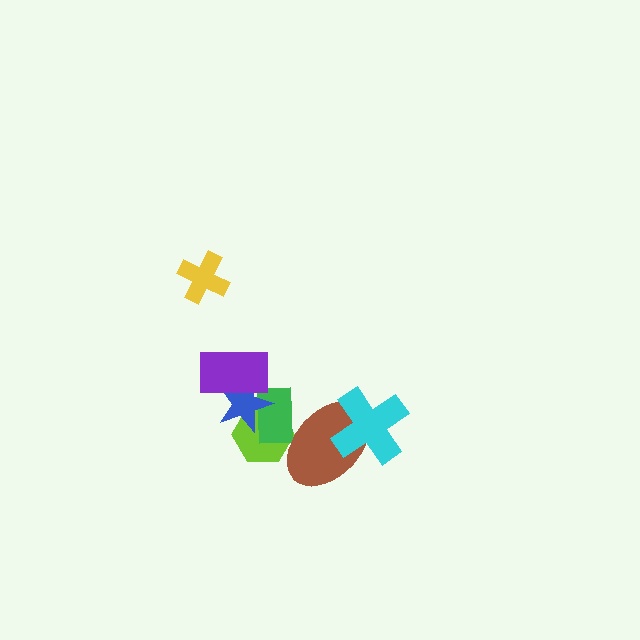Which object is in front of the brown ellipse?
The cyan cross is in front of the brown ellipse.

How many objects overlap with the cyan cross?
1 object overlaps with the cyan cross.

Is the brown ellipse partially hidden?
Yes, it is partially covered by another shape.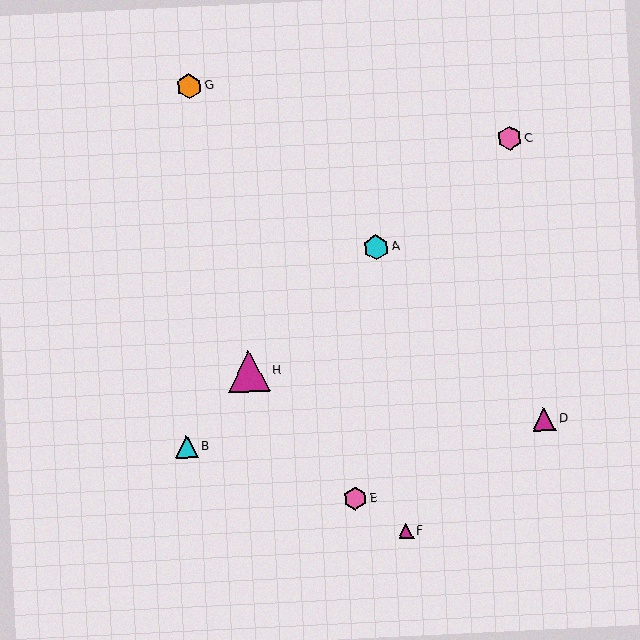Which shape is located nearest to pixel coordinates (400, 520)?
The magenta triangle (labeled F) at (406, 531) is nearest to that location.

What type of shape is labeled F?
Shape F is a magenta triangle.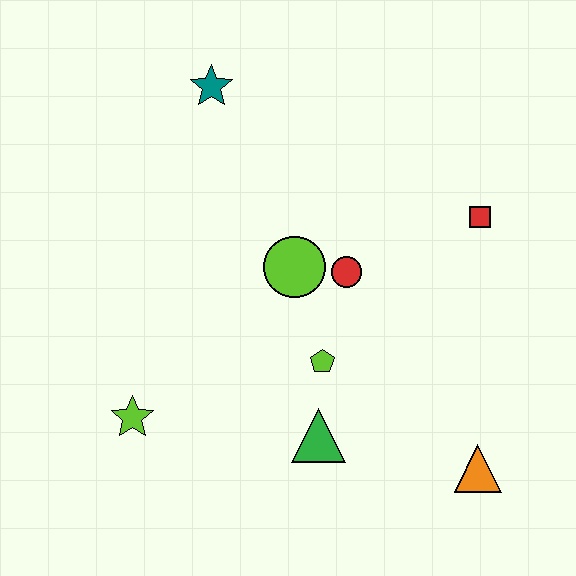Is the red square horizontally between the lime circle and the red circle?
No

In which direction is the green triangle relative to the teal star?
The green triangle is below the teal star.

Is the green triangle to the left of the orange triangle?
Yes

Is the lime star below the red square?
Yes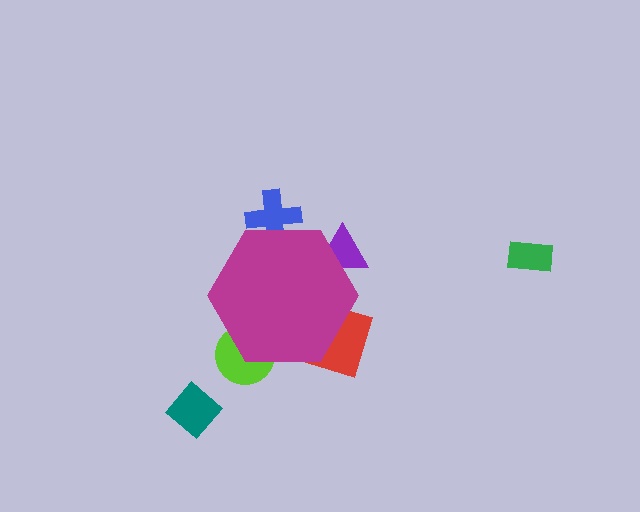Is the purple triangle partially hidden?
Yes, the purple triangle is partially hidden behind the magenta hexagon.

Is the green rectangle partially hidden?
No, the green rectangle is fully visible.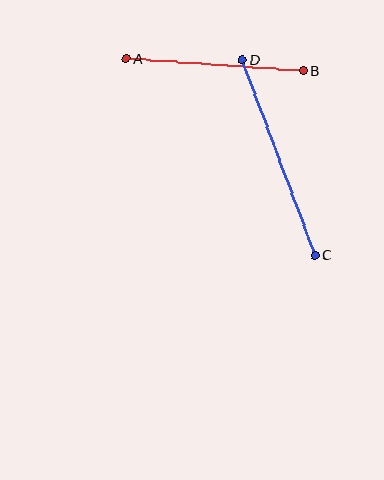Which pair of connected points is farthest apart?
Points C and D are farthest apart.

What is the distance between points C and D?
The distance is approximately 209 pixels.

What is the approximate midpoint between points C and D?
The midpoint is at approximately (278, 157) pixels.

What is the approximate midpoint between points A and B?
The midpoint is at approximately (215, 65) pixels.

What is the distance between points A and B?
The distance is approximately 178 pixels.